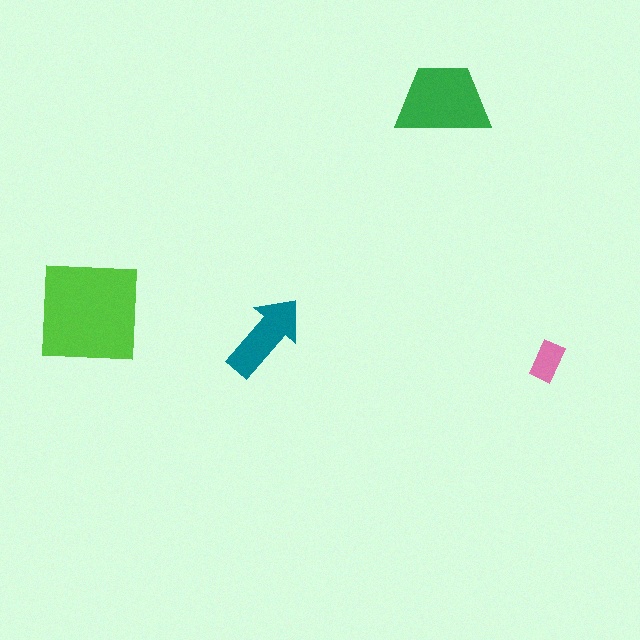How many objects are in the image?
There are 4 objects in the image.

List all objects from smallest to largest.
The pink rectangle, the teal arrow, the green trapezoid, the lime square.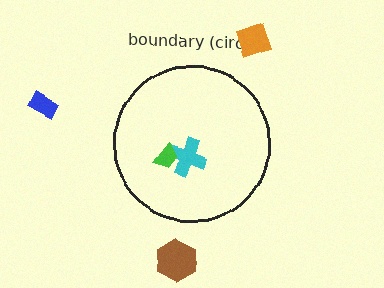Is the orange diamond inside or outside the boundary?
Outside.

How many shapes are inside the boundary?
2 inside, 3 outside.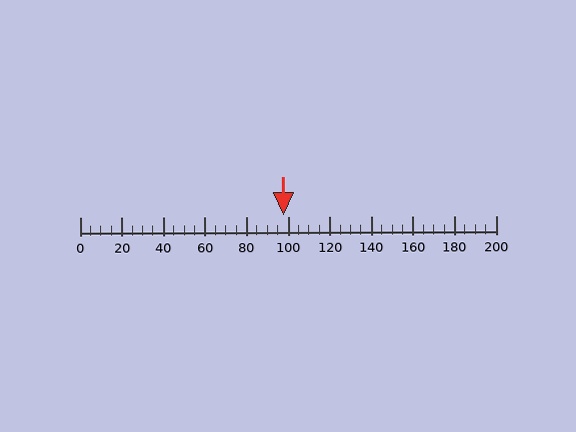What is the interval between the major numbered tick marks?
The major tick marks are spaced 20 units apart.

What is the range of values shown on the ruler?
The ruler shows values from 0 to 200.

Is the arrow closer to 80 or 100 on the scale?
The arrow is closer to 100.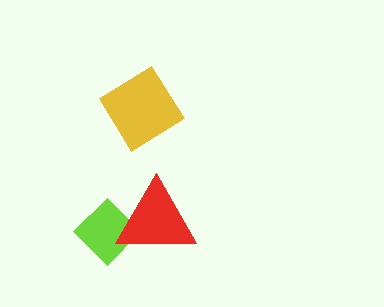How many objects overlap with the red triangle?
1 object overlaps with the red triangle.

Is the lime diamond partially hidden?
Yes, it is partially covered by another shape.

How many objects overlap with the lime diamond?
1 object overlaps with the lime diamond.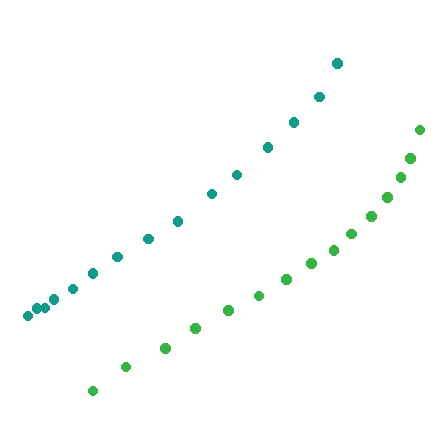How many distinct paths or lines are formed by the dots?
There are 2 distinct paths.